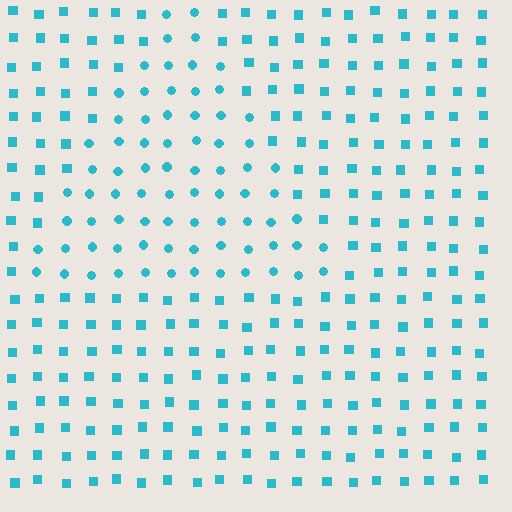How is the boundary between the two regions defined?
The boundary is defined by a change in element shape: circles inside vs. squares outside. All elements share the same color and spacing.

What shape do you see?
I see a triangle.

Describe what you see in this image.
The image is filled with small cyan elements arranged in a uniform grid. A triangle-shaped region contains circles, while the surrounding area contains squares. The boundary is defined purely by the change in element shape.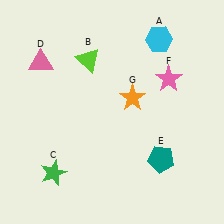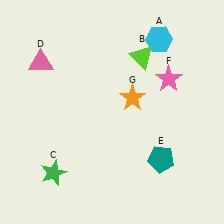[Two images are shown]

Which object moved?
The lime triangle (B) moved right.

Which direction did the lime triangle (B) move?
The lime triangle (B) moved right.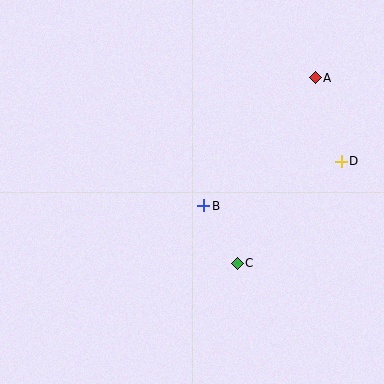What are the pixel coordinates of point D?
Point D is at (341, 161).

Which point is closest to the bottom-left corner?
Point C is closest to the bottom-left corner.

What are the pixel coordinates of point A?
Point A is at (315, 78).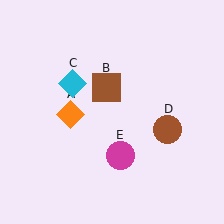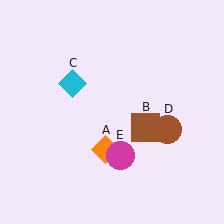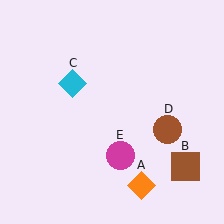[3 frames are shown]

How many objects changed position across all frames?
2 objects changed position: orange diamond (object A), brown square (object B).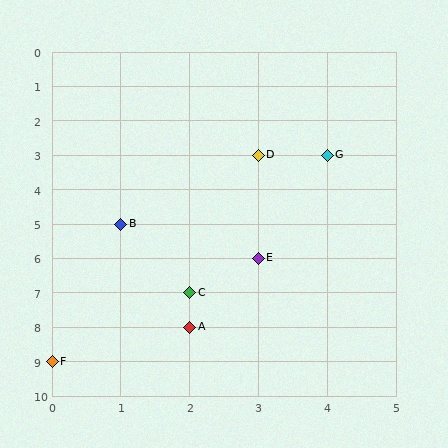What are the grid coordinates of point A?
Point A is at grid coordinates (2, 8).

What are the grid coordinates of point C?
Point C is at grid coordinates (2, 7).